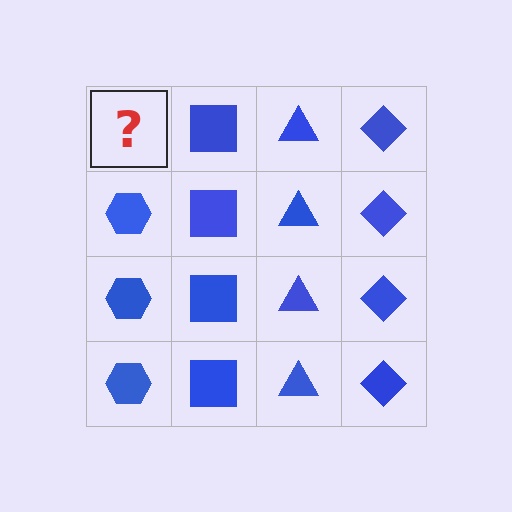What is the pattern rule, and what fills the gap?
The rule is that each column has a consistent shape. The gap should be filled with a blue hexagon.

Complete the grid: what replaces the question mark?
The question mark should be replaced with a blue hexagon.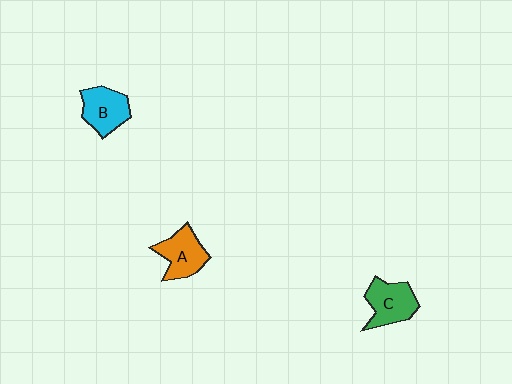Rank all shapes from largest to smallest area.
From largest to smallest: C (green), A (orange), B (cyan).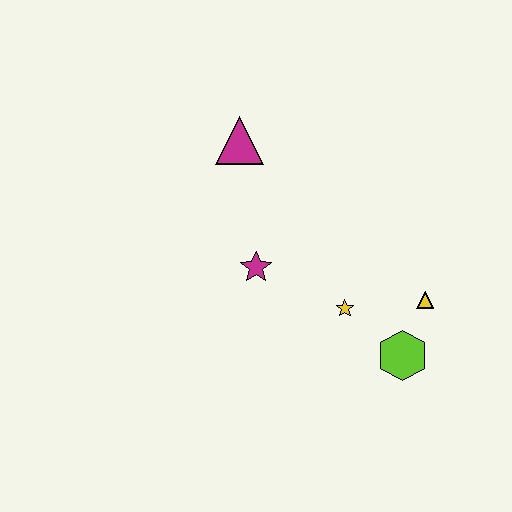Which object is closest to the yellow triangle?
The lime hexagon is closest to the yellow triangle.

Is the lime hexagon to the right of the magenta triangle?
Yes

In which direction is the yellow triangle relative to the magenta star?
The yellow triangle is to the right of the magenta star.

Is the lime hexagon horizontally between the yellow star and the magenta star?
No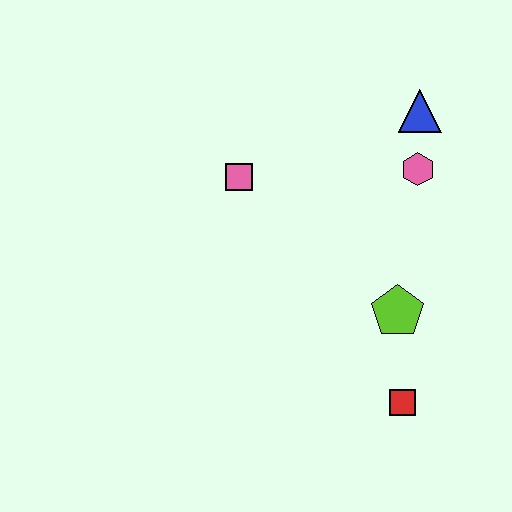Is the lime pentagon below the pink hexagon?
Yes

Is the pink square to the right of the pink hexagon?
No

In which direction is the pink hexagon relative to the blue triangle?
The pink hexagon is below the blue triangle.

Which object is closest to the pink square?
The pink hexagon is closest to the pink square.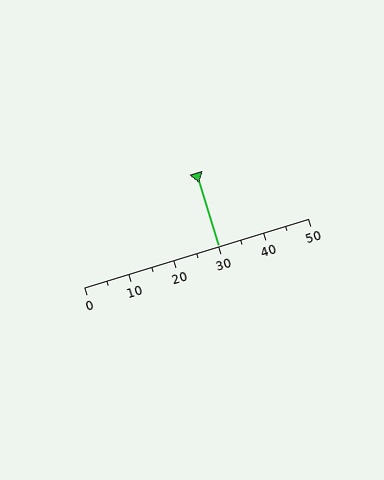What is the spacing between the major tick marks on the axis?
The major ticks are spaced 10 apart.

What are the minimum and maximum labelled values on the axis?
The axis runs from 0 to 50.